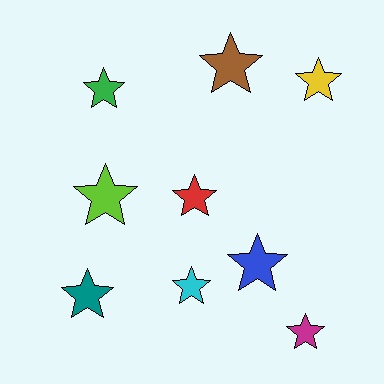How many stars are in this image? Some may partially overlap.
There are 9 stars.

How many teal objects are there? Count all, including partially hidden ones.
There is 1 teal object.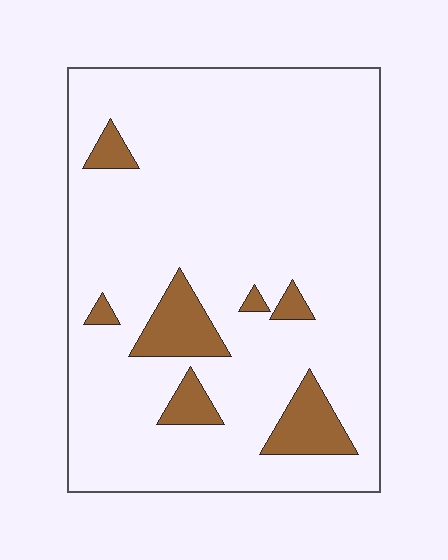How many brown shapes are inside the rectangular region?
7.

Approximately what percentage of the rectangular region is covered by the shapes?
Approximately 10%.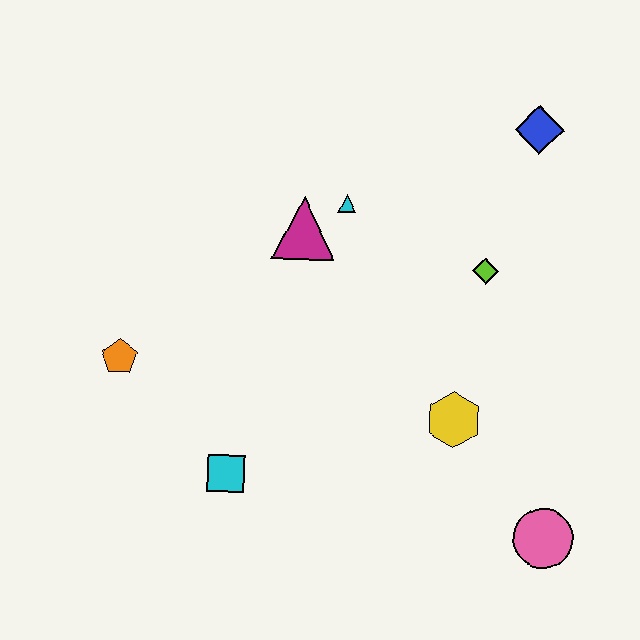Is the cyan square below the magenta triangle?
Yes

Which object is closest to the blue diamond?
The lime diamond is closest to the blue diamond.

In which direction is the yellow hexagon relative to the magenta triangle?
The yellow hexagon is below the magenta triangle.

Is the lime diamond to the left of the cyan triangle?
No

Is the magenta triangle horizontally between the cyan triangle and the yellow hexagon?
No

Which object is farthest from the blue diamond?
The orange pentagon is farthest from the blue diamond.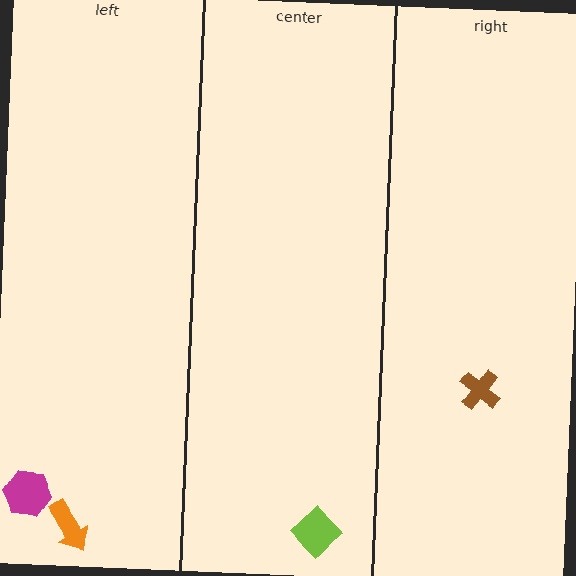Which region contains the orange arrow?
The left region.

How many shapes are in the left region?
2.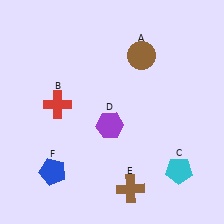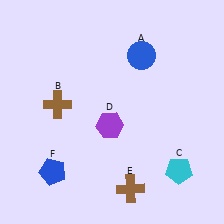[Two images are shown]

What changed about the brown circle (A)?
In Image 1, A is brown. In Image 2, it changed to blue.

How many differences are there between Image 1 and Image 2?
There are 2 differences between the two images.